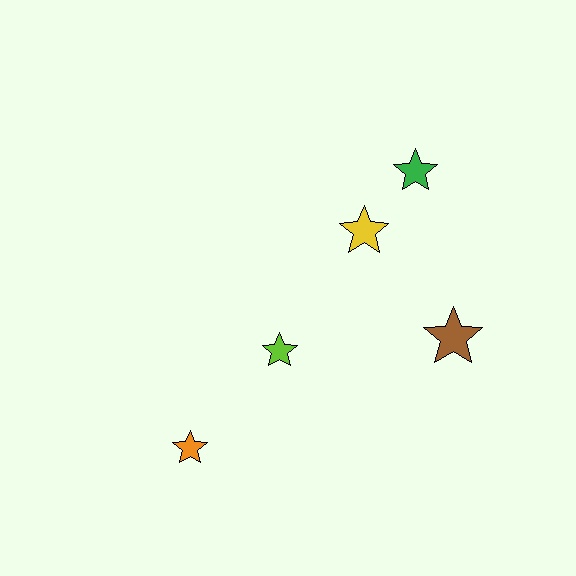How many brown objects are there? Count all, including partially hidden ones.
There is 1 brown object.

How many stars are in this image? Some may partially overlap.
There are 5 stars.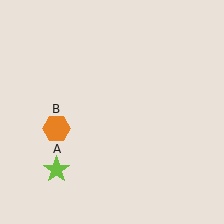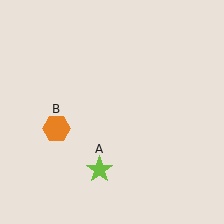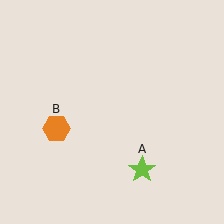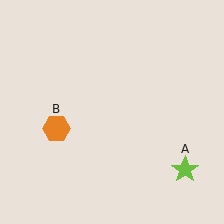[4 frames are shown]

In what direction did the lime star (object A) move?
The lime star (object A) moved right.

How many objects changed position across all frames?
1 object changed position: lime star (object A).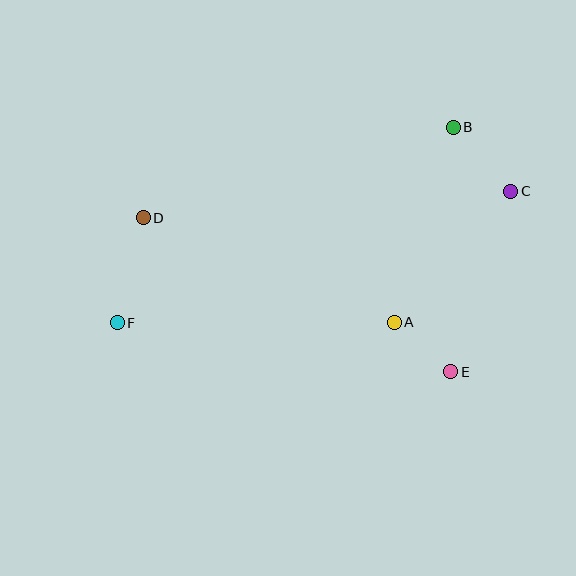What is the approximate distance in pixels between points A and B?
The distance between A and B is approximately 204 pixels.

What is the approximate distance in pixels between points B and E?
The distance between B and E is approximately 245 pixels.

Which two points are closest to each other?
Points A and E are closest to each other.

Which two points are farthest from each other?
Points C and F are farthest from each other.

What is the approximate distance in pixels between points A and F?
The distance between A and F is approximately 277 pixels.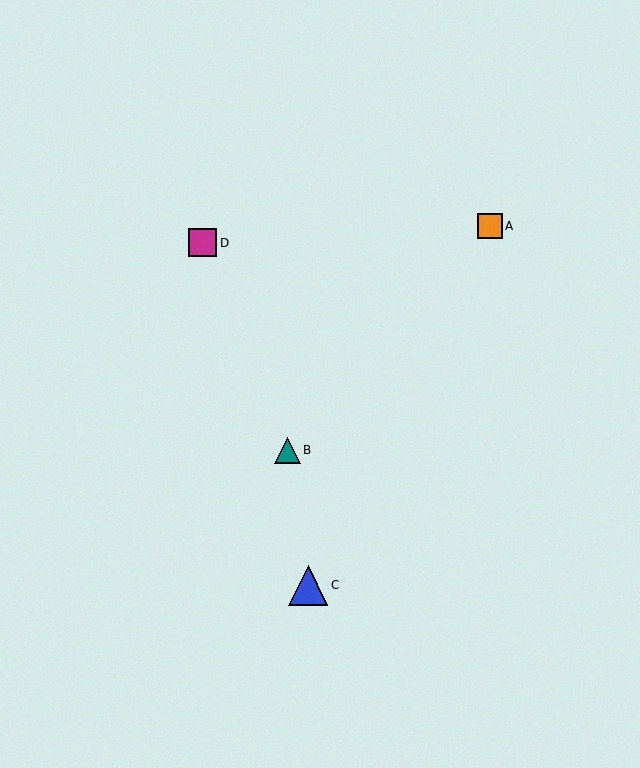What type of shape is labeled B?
Shape B is a teal triangle.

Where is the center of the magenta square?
The center of the magenta square is at (203, 243).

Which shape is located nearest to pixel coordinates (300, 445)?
The teal triangle (labeled B) at (287, 450) is nearest to that location.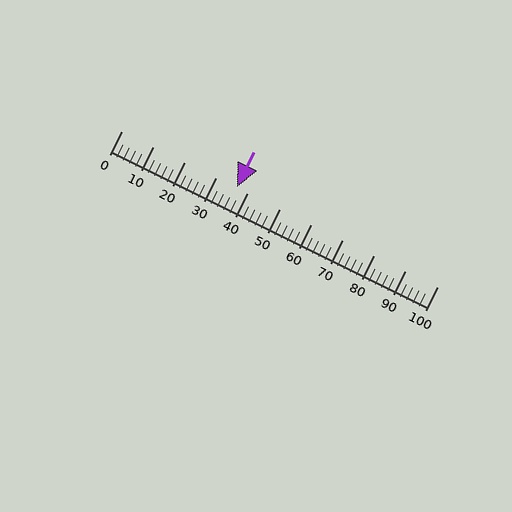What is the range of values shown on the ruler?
The ruler shows values from 0 to 100.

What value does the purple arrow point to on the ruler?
The purple arrow points to approximately 37.